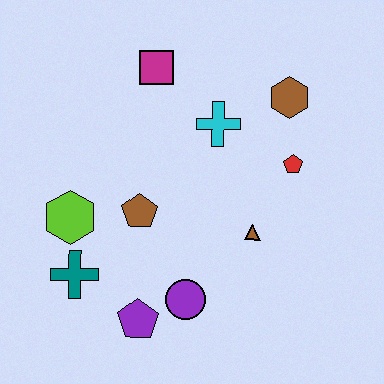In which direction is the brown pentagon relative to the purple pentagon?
The brown pentagon is above the purple pentagon.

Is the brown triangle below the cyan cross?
Yes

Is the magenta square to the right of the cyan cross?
No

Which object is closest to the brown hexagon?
The red pentagon is closest to the brown hexagon.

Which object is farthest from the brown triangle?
The magenta square is farthest from the brown triangle.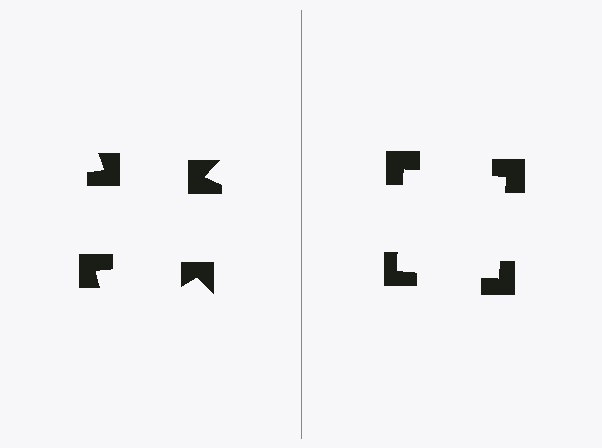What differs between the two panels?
The notched squares are positioned identically on both sides; only the wedge orientations differ. On the right they align to a square; on the left they are misaligned.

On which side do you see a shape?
An illusory square appears on the right side. On the left side the wedge cuts are rotated, so no coherent shape forms.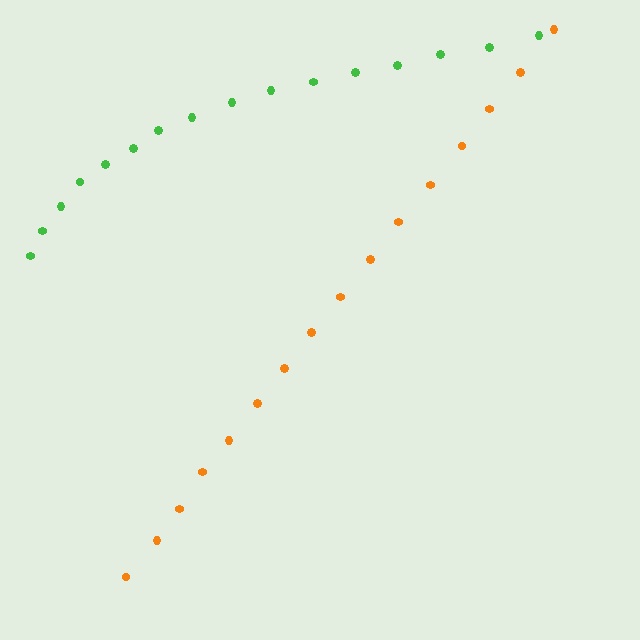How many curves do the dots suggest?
There are 2 distinct paths.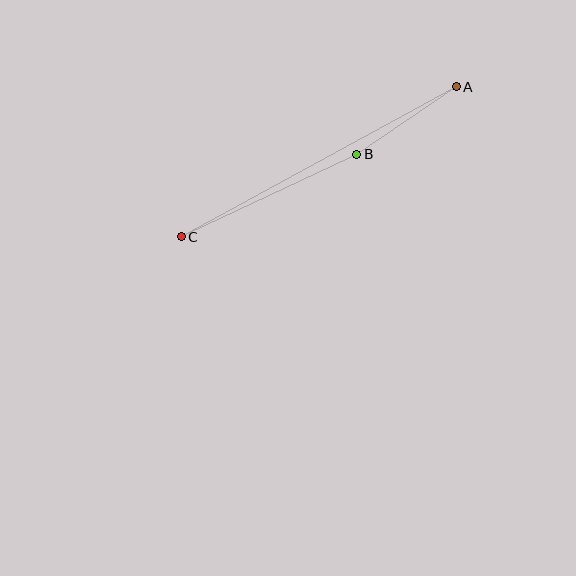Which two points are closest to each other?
Points A and B are closest to each other.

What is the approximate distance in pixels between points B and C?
The distance between B and C is approximately 194 pixels.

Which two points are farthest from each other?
Points A and C are farthest from each other.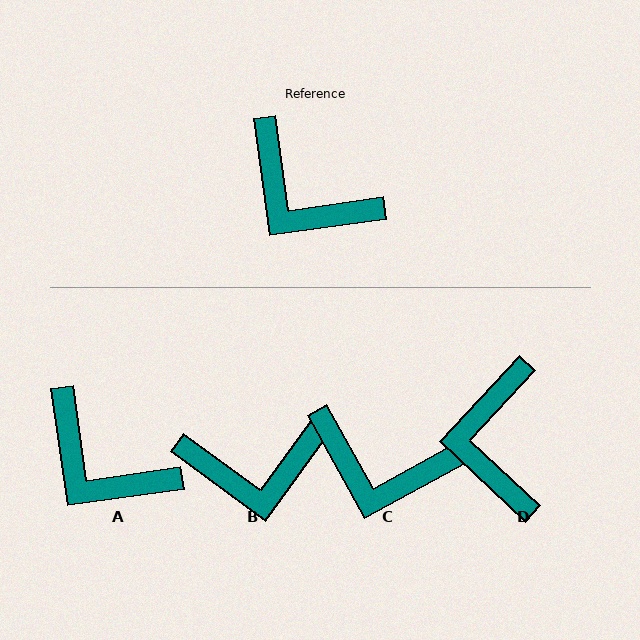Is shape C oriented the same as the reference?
No, it is off by about 21 degrees.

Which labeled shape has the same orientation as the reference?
A.